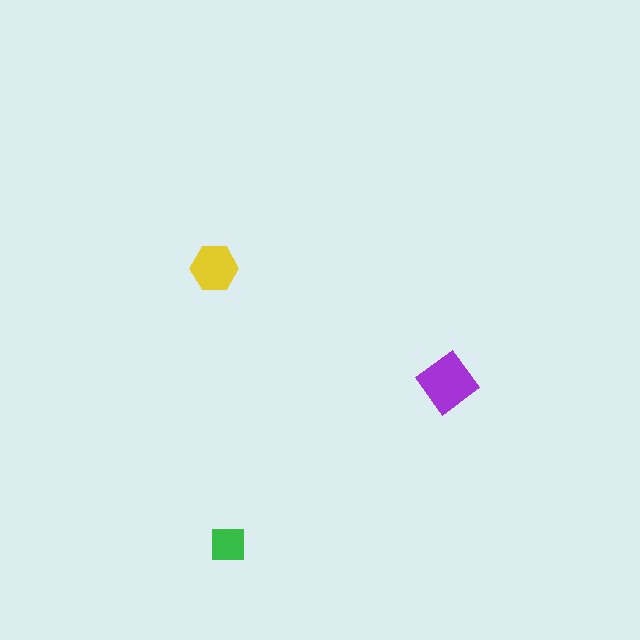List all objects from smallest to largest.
The green square, the yellow hexagon, the purple diamond.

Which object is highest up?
The yellow hexagon is topmost.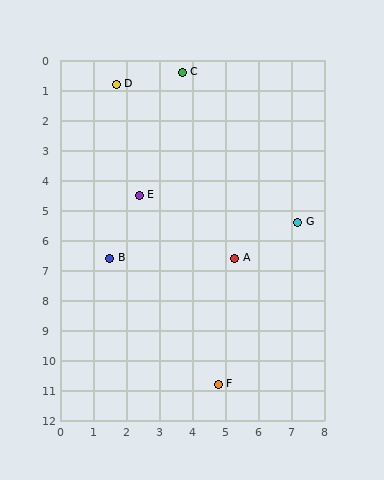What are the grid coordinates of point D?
Point D is at approximately (1.7, 0.8).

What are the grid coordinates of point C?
Point C is at approximately (3.7, 0.4).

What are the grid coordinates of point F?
Point F is at approximately (4.8, 10.8).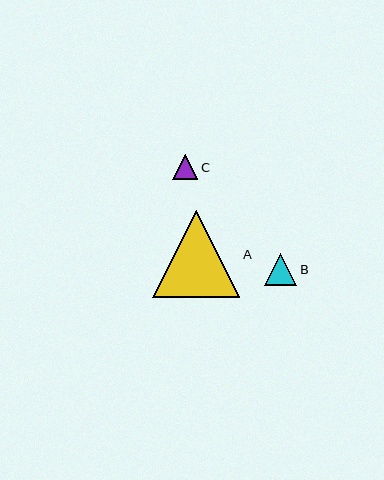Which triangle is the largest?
Triangle A is the largest with a size of approximately 88 pixels.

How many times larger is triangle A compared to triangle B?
Triangle A is approximately 2.8 times the size of triangle B.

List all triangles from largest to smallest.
From largest to smallest: A, B, C.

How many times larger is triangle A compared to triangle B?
Triangle A is approximately 2.8 times the size of triangle B.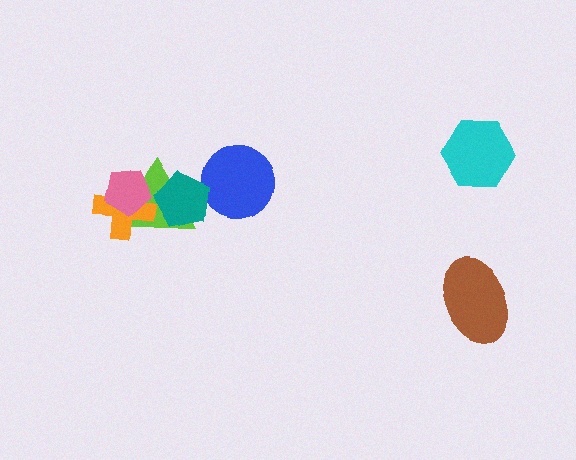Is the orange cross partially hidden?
Yes, it is partially covered by another shape.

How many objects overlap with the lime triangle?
3 objects overlap with the lime triangle.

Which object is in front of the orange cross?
The pink pentagon is in front of the orange cross.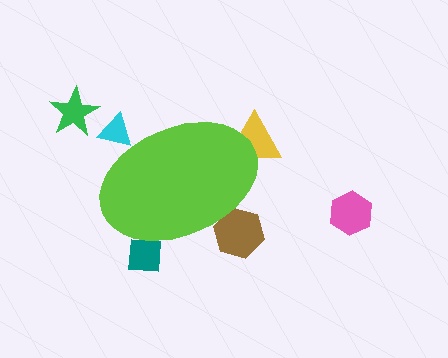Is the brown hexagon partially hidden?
Yes, the brown hexagon is partially hidden behind the lime ellipse.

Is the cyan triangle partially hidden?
Yes, the cyan triangle is partially hidden behind the lime ellipse.